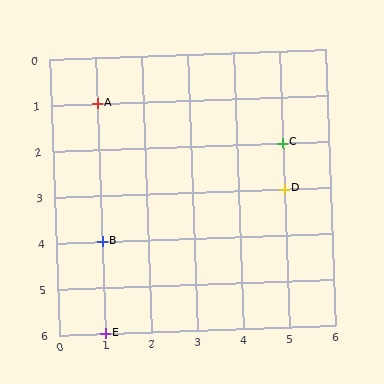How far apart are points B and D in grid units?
Points B and D are 4 columns and 1 row apart (about 4.1 grid units diagonally).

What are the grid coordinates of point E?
Point E is at grid coordinates (1, 6).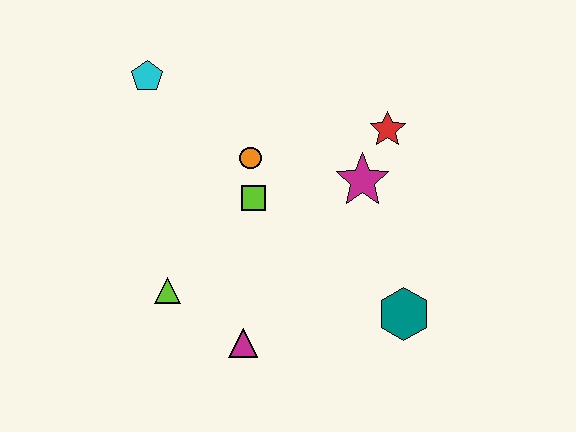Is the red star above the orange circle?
Yes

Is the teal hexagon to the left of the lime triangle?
No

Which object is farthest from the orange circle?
The teal hexagon is farthest from the orange circle.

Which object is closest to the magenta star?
The red star is closest to the magenta star.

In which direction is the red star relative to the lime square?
The red star is to the right of the lime square.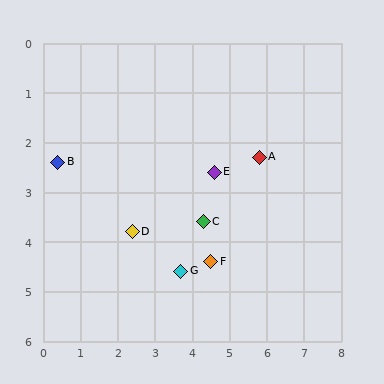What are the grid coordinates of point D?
Point D is at approximately (2.4, 3.8).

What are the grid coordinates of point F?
Point F is at approximately (4.5, 4.4).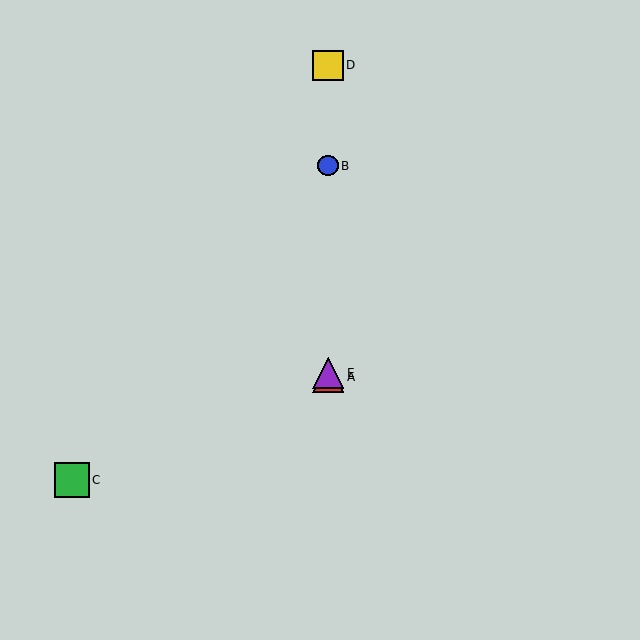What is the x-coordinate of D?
Object D is at x≈328.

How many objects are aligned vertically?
4 objects (A, B, D, E) are aligned vertically.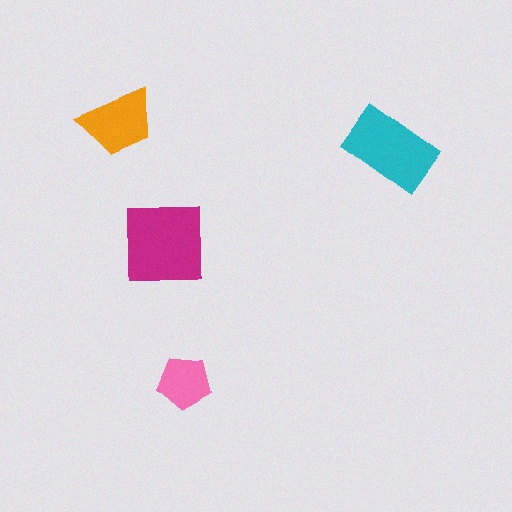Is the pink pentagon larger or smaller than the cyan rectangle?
Smaller.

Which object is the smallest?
The pink pentagon.